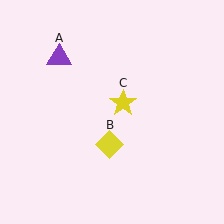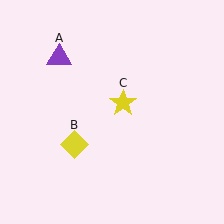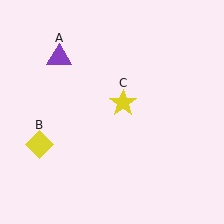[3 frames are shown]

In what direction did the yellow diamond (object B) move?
The yellow diamond (object B) moved left.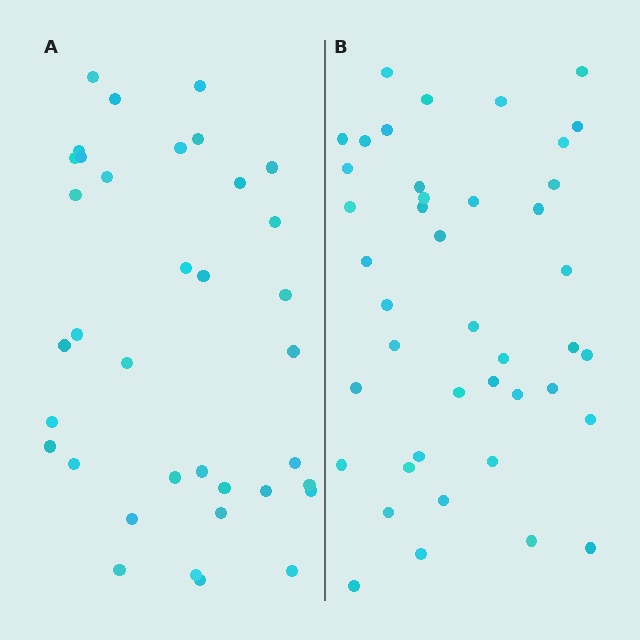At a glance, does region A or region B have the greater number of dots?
Region B (the right region) has more dots.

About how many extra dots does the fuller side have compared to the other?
Region B has about 6 more dots than region A.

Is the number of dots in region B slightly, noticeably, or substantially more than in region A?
Region B has only slightly more — the two regions are fairly close. The ratio is roughly 1.2 to 1.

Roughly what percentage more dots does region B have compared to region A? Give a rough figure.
About 15% more.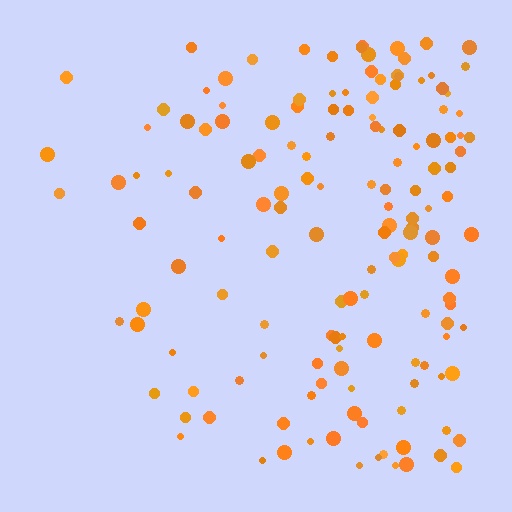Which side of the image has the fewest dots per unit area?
The left.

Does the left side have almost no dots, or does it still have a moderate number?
Still a moderate number, just noticeably fewer than the right.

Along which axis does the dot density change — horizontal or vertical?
Horizontal.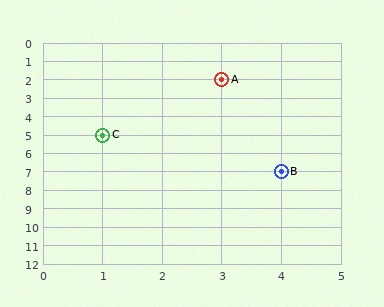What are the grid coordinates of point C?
Point C is at grid coordinates (1, 5).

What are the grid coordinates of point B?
Point B is at grid coordinates (4, 7).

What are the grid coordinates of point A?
Point A is at grid coordinates (3, 2).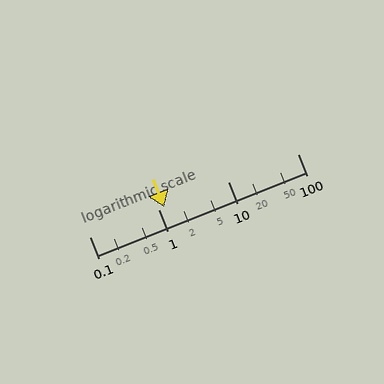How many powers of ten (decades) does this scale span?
The scale spans 3 decades, from 0.1 to 100.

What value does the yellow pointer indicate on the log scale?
The pointer indicates approximately 1.2.